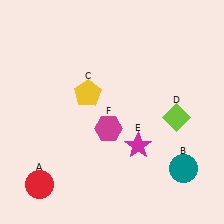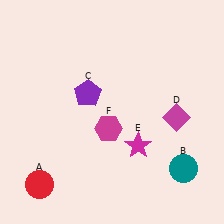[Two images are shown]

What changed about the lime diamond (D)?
In Image 1, D is lime. In Image 2, it changed to magenta.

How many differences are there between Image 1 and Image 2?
There are 2 differences between the two images.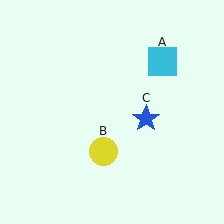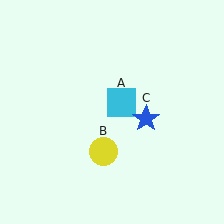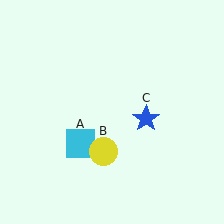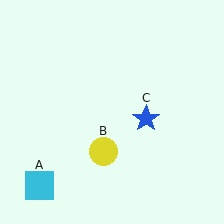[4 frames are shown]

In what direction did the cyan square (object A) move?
The cyan square (object A) moved down and to the left.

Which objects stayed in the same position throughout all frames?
Yellow circle (object B) and blue star (object C) remained stationary.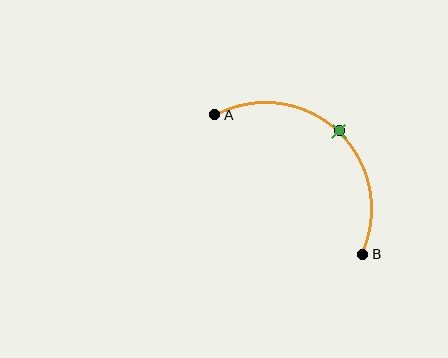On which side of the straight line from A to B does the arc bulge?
The arc bulges above and to the right of the straight line connecting A and B.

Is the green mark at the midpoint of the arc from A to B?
Yes. The green mark lies on the arc at equal arc-length from both A and B — it is the arc midpoint.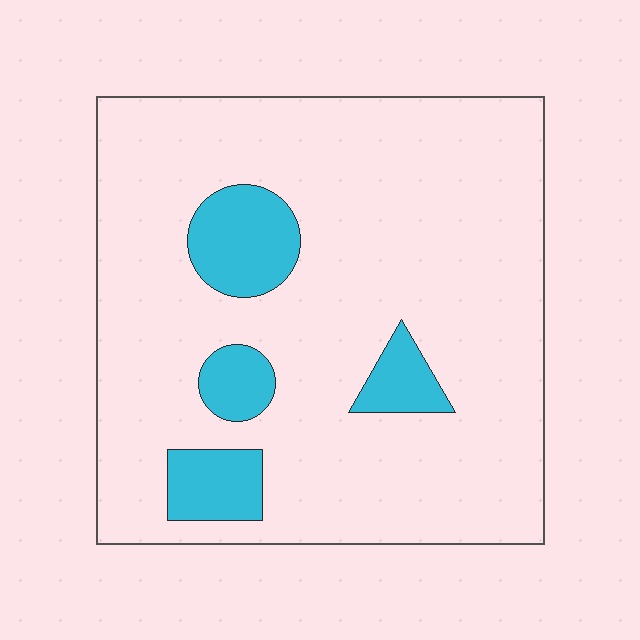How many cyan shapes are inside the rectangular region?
4.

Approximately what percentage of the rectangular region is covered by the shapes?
Approximately 15%.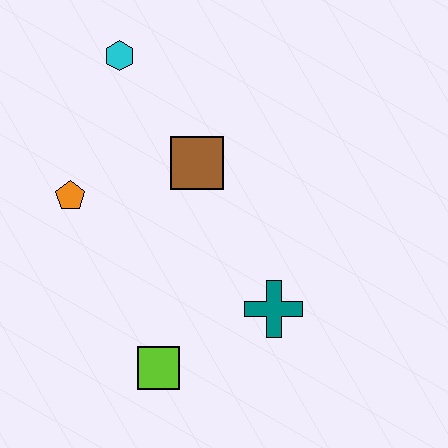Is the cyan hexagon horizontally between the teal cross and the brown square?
No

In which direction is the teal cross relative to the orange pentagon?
The teal cross is to the right of the orange pentagon.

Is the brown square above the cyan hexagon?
No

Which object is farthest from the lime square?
The cyan hexagon is farthest from the lime square.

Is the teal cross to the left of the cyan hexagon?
No